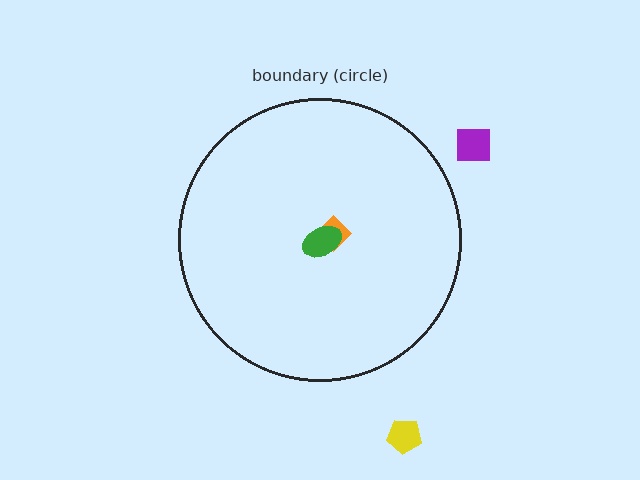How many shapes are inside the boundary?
2 inside, 2 outside.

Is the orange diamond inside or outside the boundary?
Inside.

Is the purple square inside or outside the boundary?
Outside.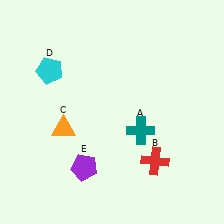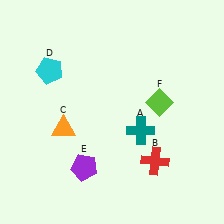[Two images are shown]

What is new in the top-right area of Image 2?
A lime diamond (F) was added in the top-right area of Image 2.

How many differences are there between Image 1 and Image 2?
There is 1 difference between the two images.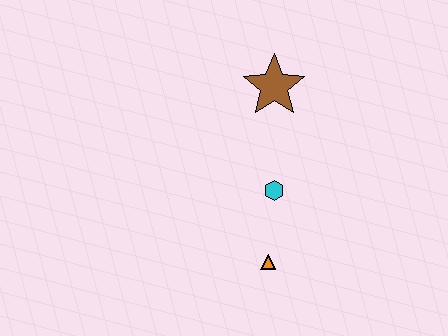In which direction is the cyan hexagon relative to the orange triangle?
The cyan hexagon is above the orange triangle.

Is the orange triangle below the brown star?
Yes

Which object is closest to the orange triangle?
The cyan hexagon is closest to the orange triangle.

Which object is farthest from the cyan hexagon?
The brown star is farthest from the cyan hexagon.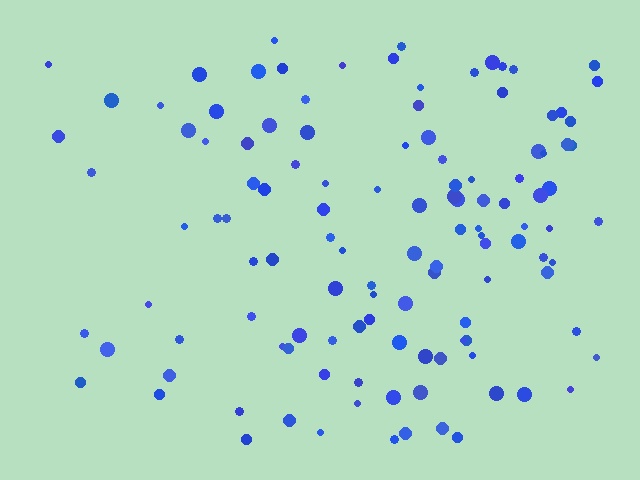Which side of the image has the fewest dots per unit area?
The left.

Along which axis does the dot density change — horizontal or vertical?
Horizontal.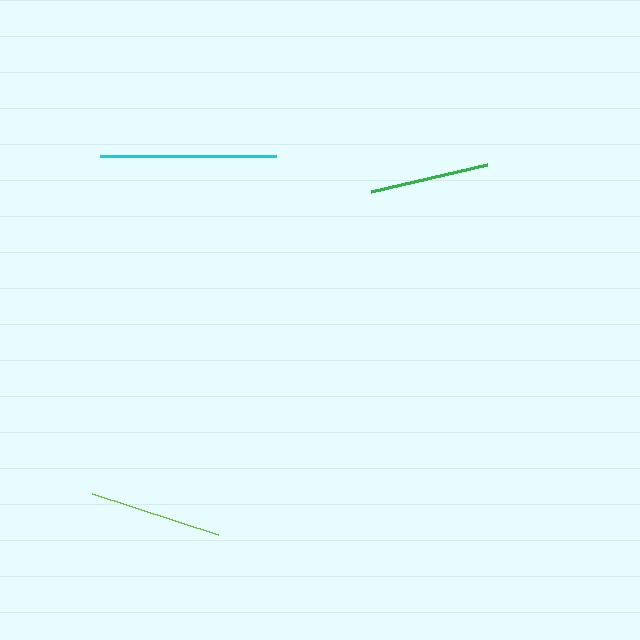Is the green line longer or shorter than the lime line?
The lime line is longer than the green line.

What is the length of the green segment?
The green segment is approximately 119 pixels long.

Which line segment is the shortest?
The green line is the shortest at approximately 119 pixels.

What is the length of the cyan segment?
The cyan segment is approximately 176 pixels long.